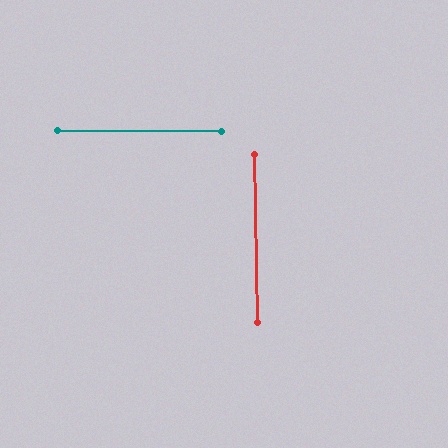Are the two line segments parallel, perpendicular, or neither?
Perpendicular — they meet at approximately 89°.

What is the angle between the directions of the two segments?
Approximately 89 degrees.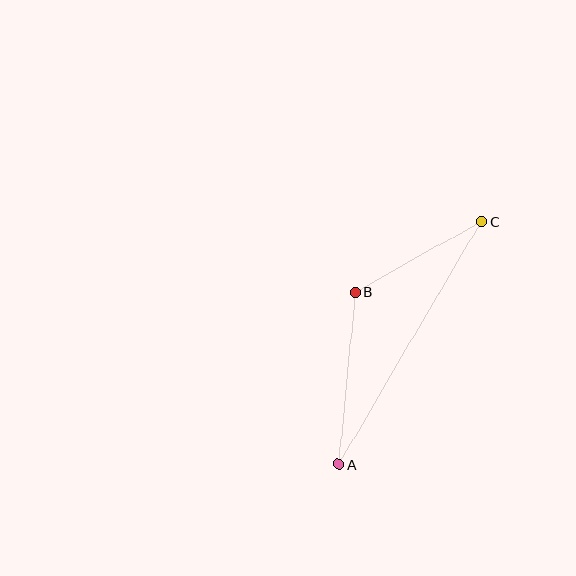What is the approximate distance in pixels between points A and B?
The distance between A and B is approximately 173 pixels.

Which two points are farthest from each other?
Points A and C are farthest from each other.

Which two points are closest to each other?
Points B and C are closest to each other.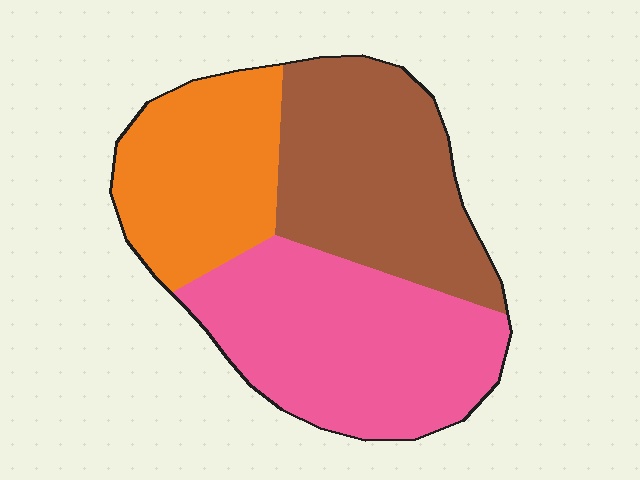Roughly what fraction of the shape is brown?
Brown takes up about one third (1/3) of the shape.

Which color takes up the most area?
Pink, at roughly 40%.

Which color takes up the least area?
Orange, at roughly 25%.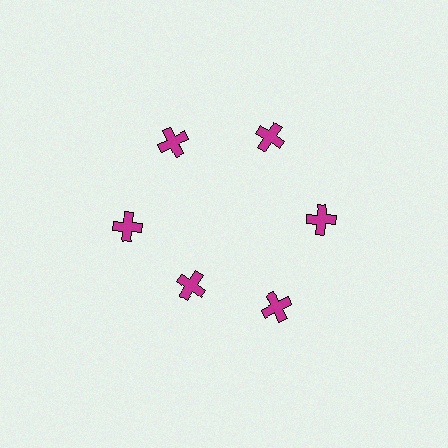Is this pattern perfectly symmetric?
No. The 6 magenta crosses are arranged in a ring, but one element near the 7 o'clock position is pulled inward toward the center, breaking the 6-fold rotational symmetry.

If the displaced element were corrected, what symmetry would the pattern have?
It would have 6-fold rotational symmetry — the pattern would map onto itself every 60 degrees.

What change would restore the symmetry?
The symmetry would be restored by moving it outward, back onto the ring so that all 6 crosses sit at equal angles and equal distance from the center.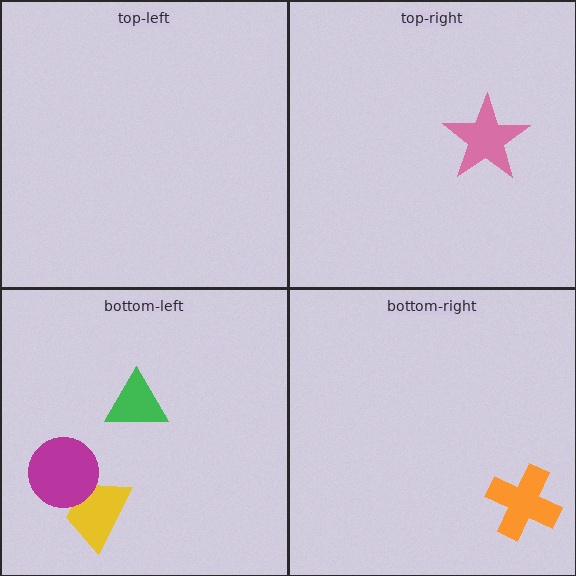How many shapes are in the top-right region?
1.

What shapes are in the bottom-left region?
The green triangle, the yellow trapezoid, the magenta circle.